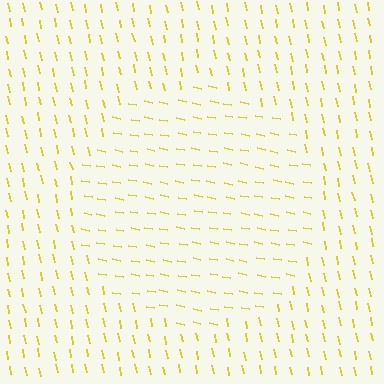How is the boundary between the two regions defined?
The boundary is defined purely by a change in line orientation (approximately 67 degrees difference). All lines are the same color and thickness.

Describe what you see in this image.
The image is filled with small yellow line segments. A circle region in the image has lines oriented differently from the surrounding lines, creating a visible texture boundary.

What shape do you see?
I see a circle.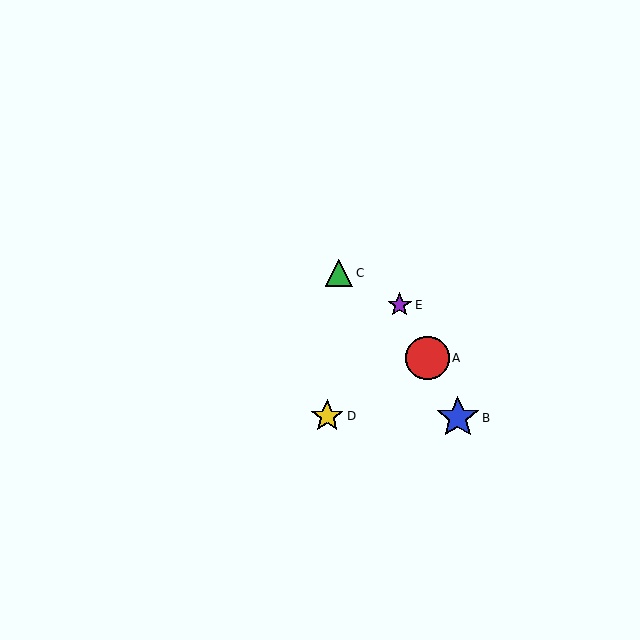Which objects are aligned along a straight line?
Objects A, B, E are aligned along a straight line.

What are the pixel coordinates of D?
Object D is at (327, 416).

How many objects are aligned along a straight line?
3 objects (A, B, E) are aligned along a straight line.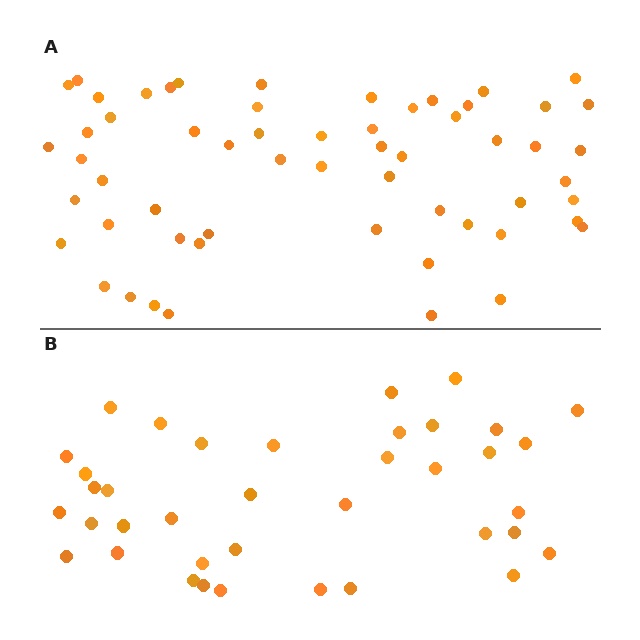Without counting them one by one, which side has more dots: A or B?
Region A (the top region) has more dots.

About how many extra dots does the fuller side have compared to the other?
Region A has approximately 20 more dots than region B.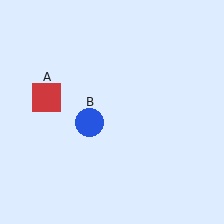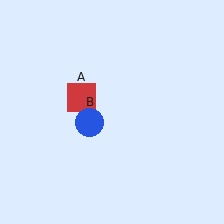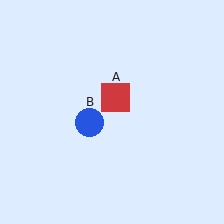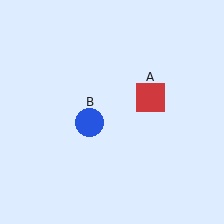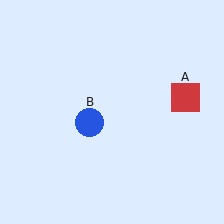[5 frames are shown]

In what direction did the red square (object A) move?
The red square (object A) moved right.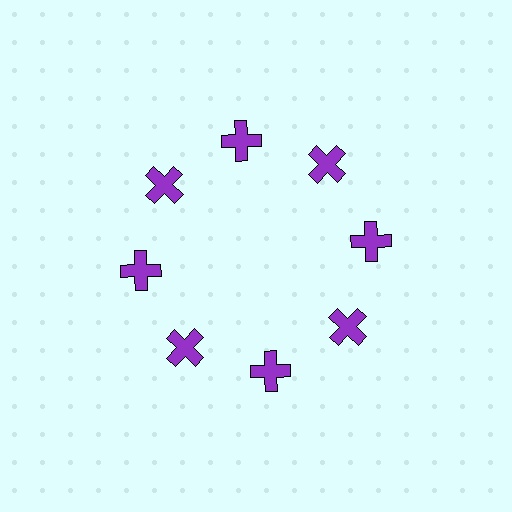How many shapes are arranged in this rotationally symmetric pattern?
There are 8 shapes, arranged in 8 groups of 1.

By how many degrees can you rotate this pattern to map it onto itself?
The pattern maps onto itself every 45 degrees of rotation.